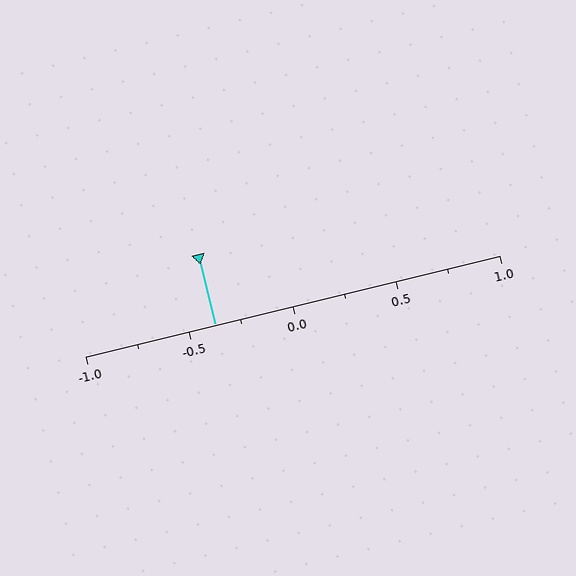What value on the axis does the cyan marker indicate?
The marker indicates approximately -0.38.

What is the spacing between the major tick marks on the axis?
The major ticks are spaced 0.5 apart.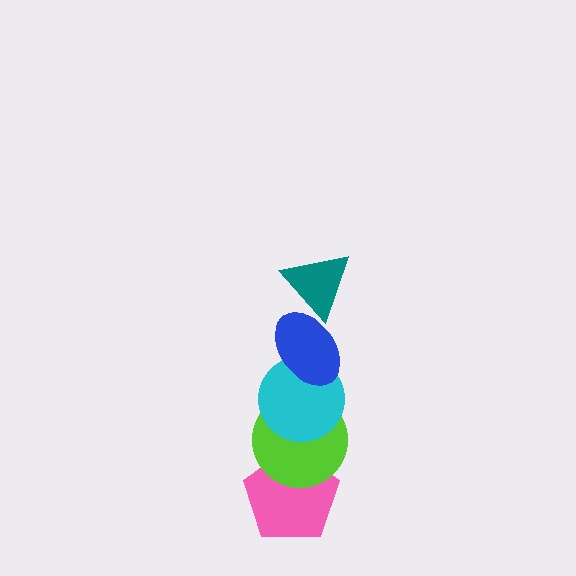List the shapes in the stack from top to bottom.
From top to bottom: the teal triangle, the blue ellipse, the cyan circle, the lime circle, the pink pentagon.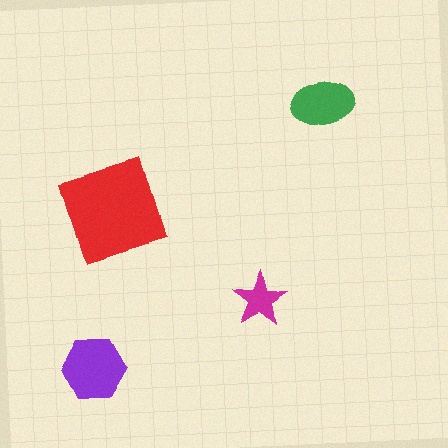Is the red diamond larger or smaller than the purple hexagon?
Larger.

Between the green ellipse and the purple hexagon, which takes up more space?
The purple hexagon.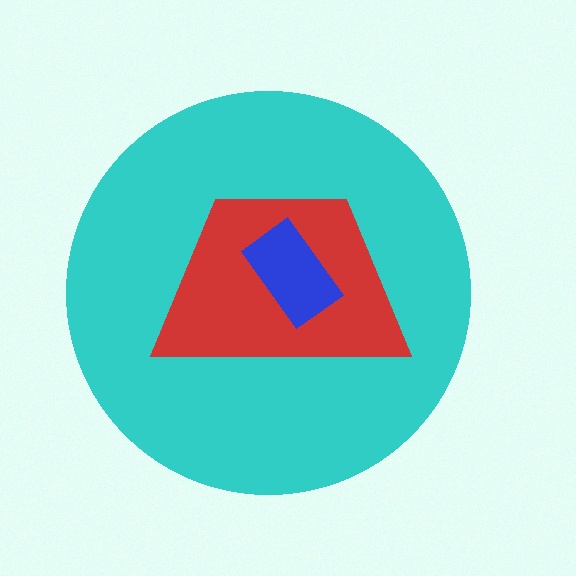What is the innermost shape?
The blue rectangle.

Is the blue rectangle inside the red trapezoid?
Yes.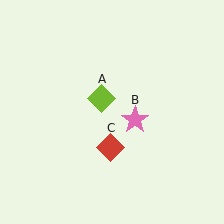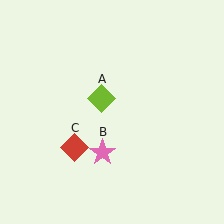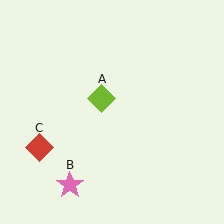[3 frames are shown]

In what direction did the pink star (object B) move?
The pink star (object B) moved down and to the left.